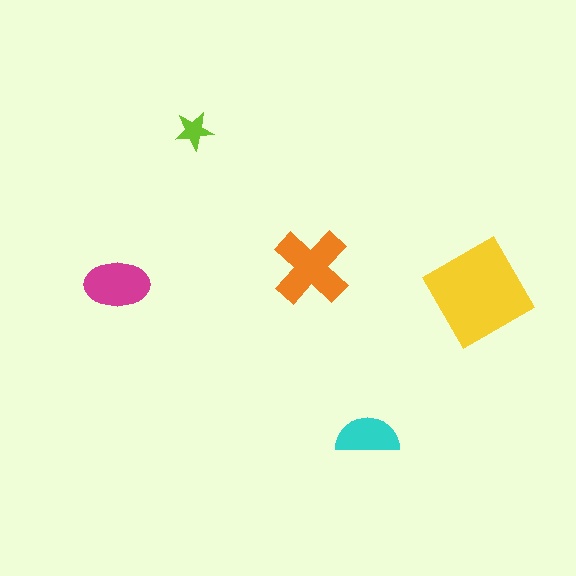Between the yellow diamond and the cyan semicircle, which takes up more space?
The yellow diamond.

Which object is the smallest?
The lime star.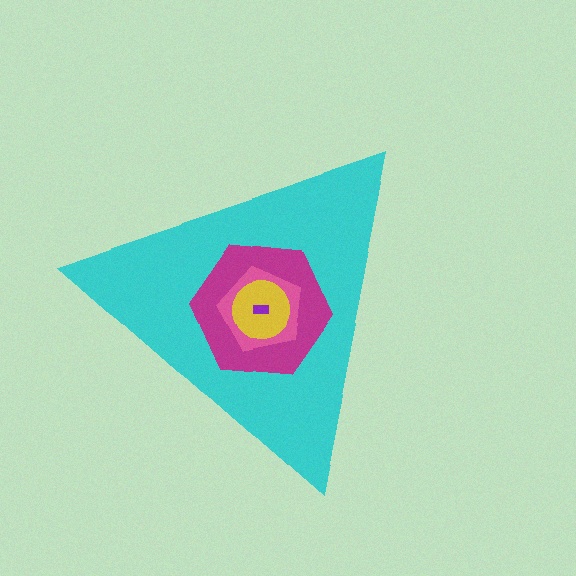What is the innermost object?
The purple rectangle.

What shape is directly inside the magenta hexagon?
The pink pentagon.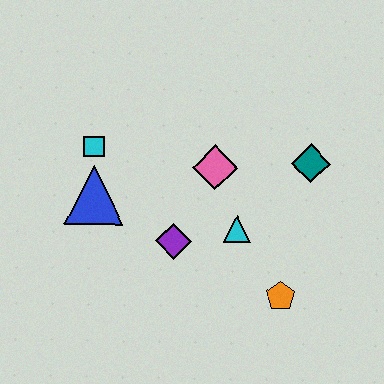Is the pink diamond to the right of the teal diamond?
No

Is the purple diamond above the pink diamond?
No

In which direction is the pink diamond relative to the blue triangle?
The pink diamond is to the right of the blue triangle.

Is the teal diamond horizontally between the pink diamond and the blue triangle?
No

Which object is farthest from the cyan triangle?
The cyan square is farthest from the cyan triangle.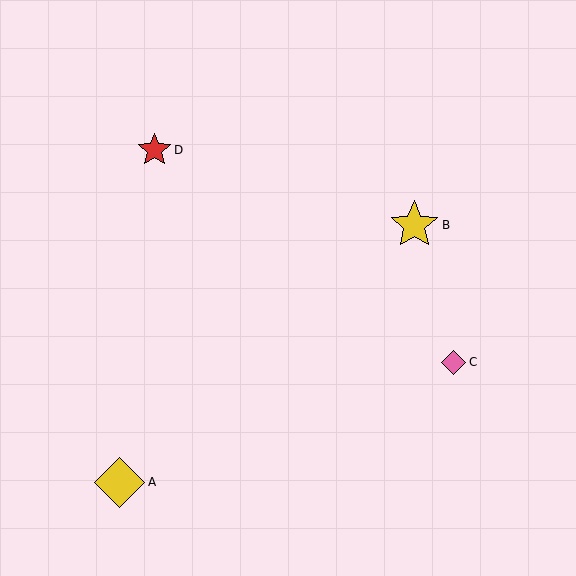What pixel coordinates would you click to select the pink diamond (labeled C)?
Click at (454, 362) to select the pink diamond C.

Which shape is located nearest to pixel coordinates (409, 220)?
The yellow star (labeled B) at (414, 225) is nearest to that location.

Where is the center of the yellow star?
The center of the yellow star is at (414, 225).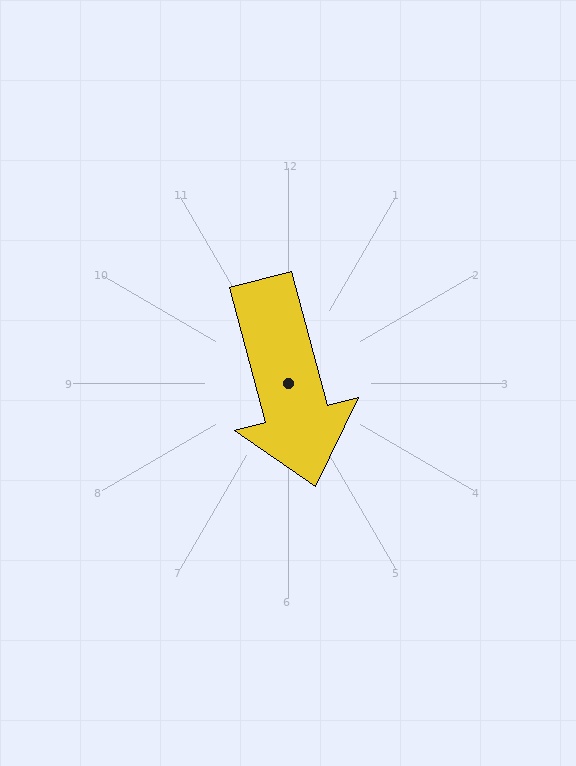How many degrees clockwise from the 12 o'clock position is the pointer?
Approximately 165 degrees.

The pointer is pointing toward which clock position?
Roughly 5 o'clock.